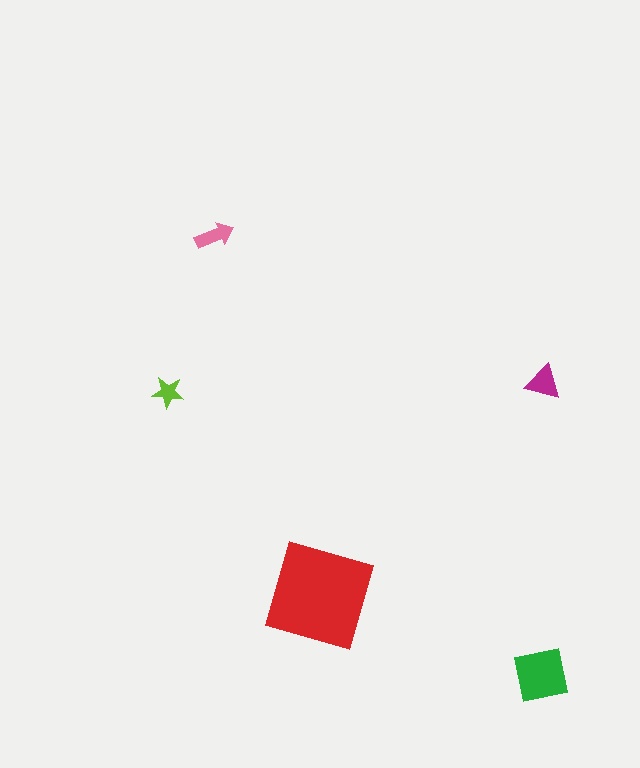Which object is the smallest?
The lime star.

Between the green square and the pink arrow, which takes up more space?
The green square.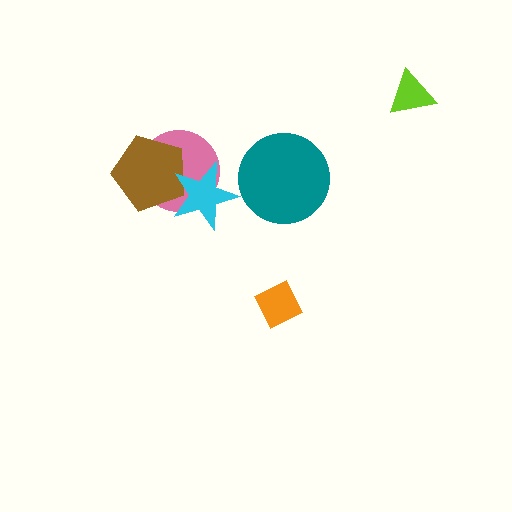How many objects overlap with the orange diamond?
0 objects overlap with the orange diamond.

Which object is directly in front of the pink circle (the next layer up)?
The brown pentagon is directly in front of the pink circle.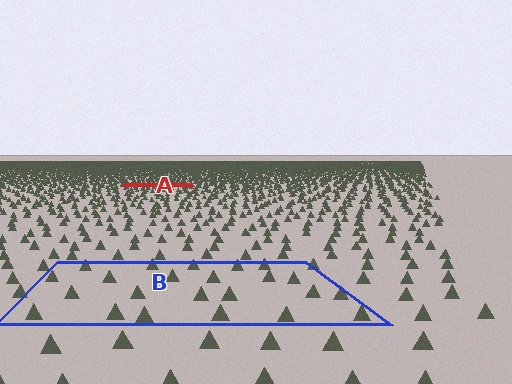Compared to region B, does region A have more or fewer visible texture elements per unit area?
Region A has more texture elements per unit area — they are packed more densely because it is farther away.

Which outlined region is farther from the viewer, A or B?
Region A is farther from the viewer — the texture elements inside it appear smaller and more densely packed.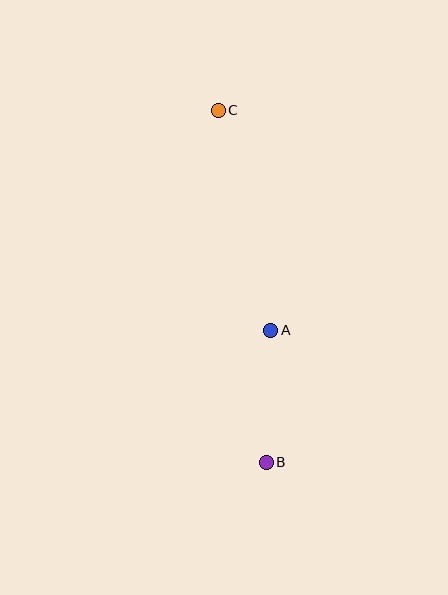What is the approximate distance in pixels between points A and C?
The distance between A and C is approximately 226 pixels.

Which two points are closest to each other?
Points A and B are closest to each other.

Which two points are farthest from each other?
Points B and C are farthest from each other.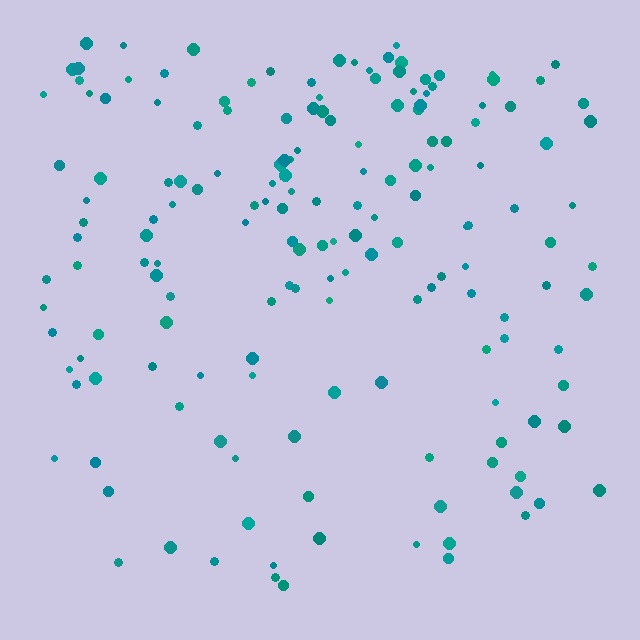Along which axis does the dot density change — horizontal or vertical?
Vertical.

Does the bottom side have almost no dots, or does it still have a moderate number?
Still a moderate number, just noticeably fewer than the top.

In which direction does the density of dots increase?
From bottom to top, with the top side densest.